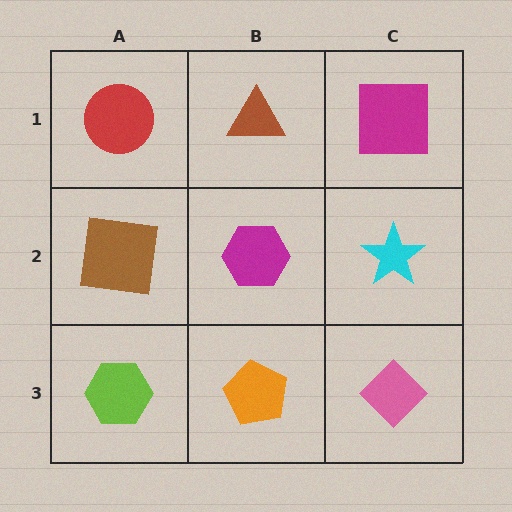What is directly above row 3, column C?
A cyan star.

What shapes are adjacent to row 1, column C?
A cyan star (row 2, column C), a brown triangle (row 1, column B).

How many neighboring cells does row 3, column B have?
3.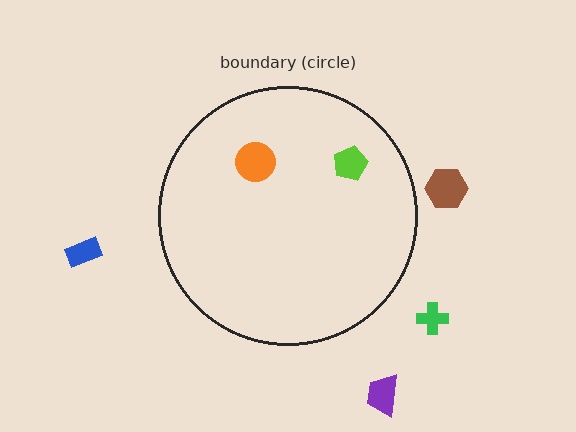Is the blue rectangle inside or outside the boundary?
Outside.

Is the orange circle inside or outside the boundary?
Inside.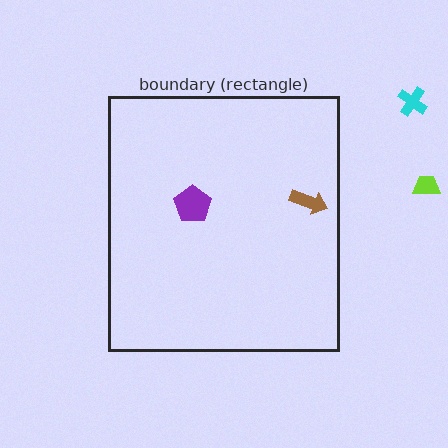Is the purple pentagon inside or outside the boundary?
Inside.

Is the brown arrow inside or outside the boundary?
Inside.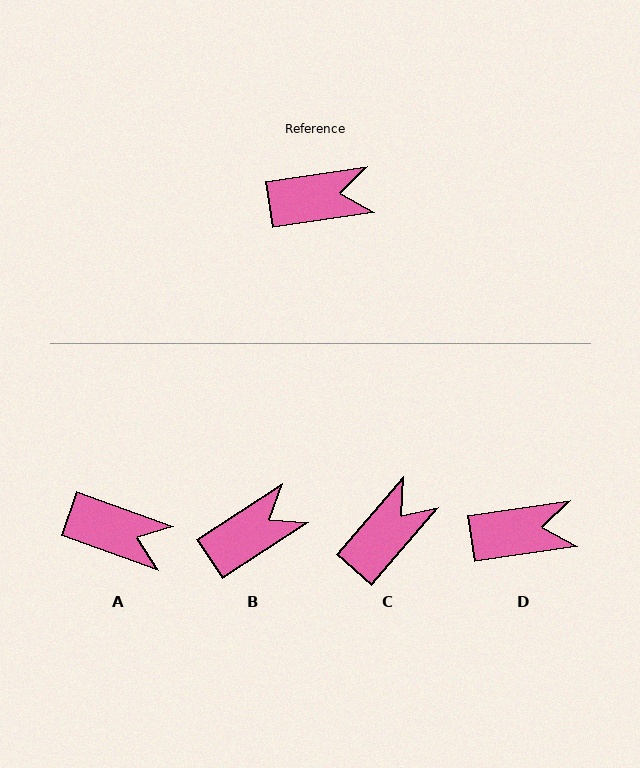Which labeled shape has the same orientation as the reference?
D.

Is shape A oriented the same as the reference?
No, it is off by about 28 degrees.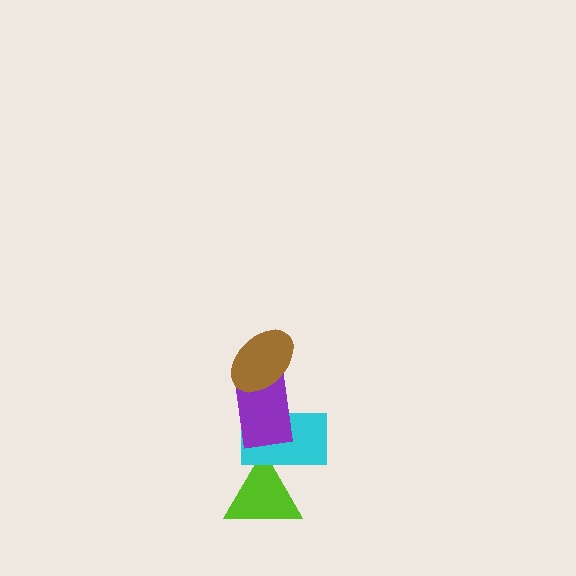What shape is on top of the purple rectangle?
The brown ellipse is on top of the purple rectangle.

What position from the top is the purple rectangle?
The purple rectangle is 2nd from the top.